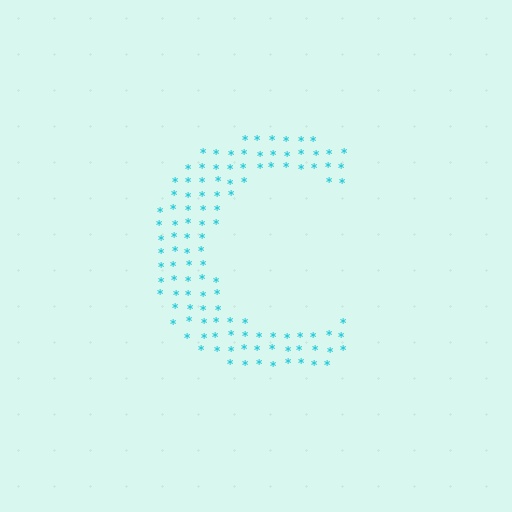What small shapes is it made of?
It is made of small asterisks.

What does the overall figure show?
The overall figure shows the letter C.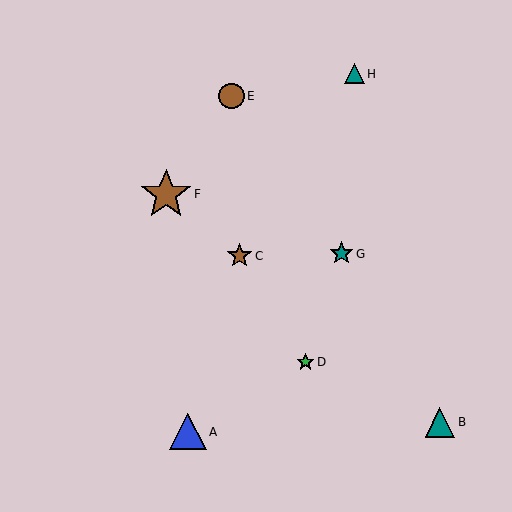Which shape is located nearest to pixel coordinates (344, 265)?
The teal star (labeled G) at (341, 254) is nearest to that location.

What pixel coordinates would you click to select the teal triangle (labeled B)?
Click at (440, 422) to select the teal triangle B.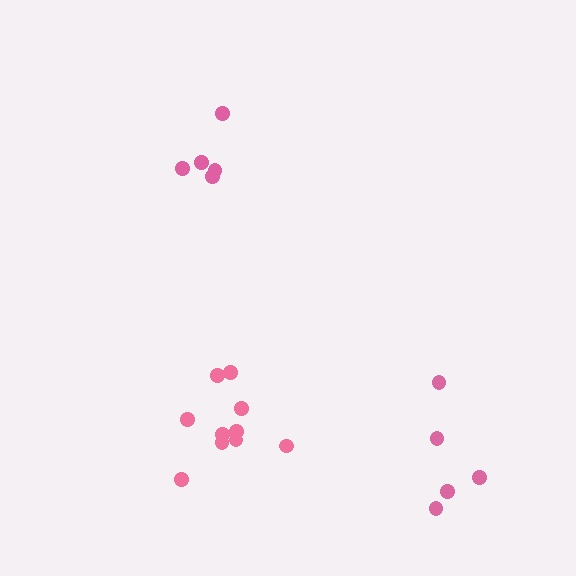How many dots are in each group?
Group 1: 5 dots, Group 2: 5 dots, Group 3: 10 dots (20 total).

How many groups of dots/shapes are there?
There are 3 groups.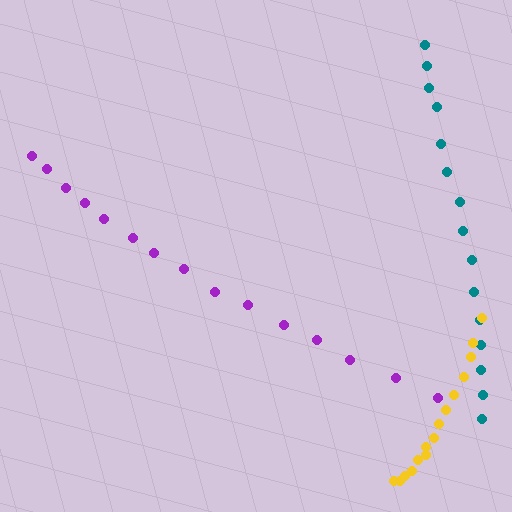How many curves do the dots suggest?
There are 3 distinct paths.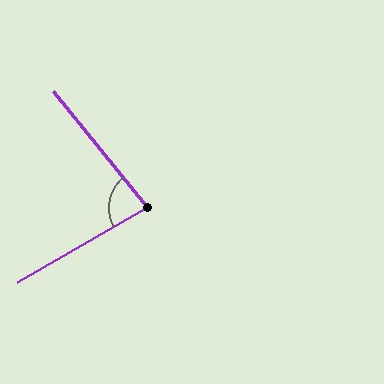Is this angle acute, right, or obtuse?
It is acute.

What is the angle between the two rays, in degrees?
Approximately 81 degrees.